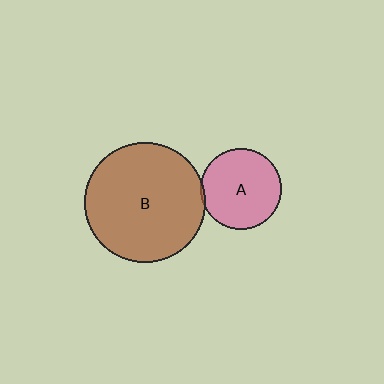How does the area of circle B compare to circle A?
Approximately 2.2 times.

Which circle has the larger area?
Circle B (brown).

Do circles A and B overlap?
Yes.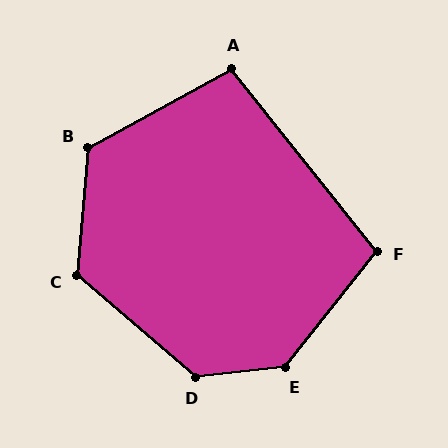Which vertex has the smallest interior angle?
A, at approximately 100 degrees.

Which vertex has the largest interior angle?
E, at approximately 135 degrees.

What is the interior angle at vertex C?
Approximately 126 degrees (obtuse).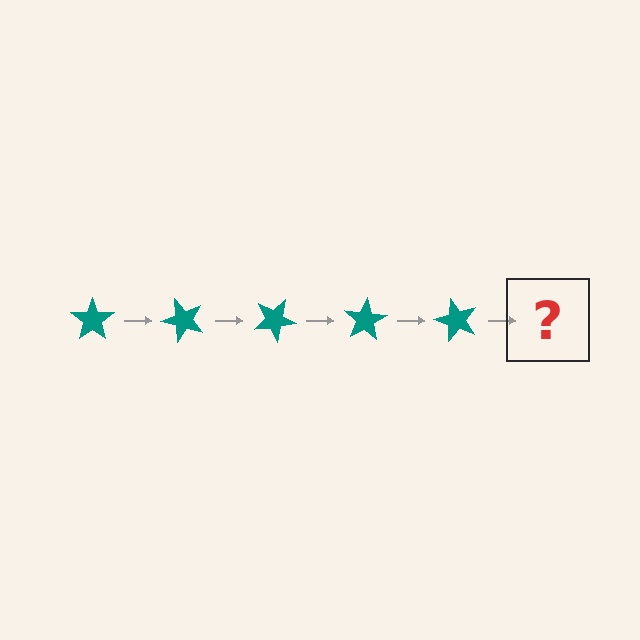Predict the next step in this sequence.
The next step is a teal star rotated 250 degrees.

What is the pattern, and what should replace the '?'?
The pattern is that the star rotates 50 degrees each step. The '?' should be a teal star rotated 250 degrees.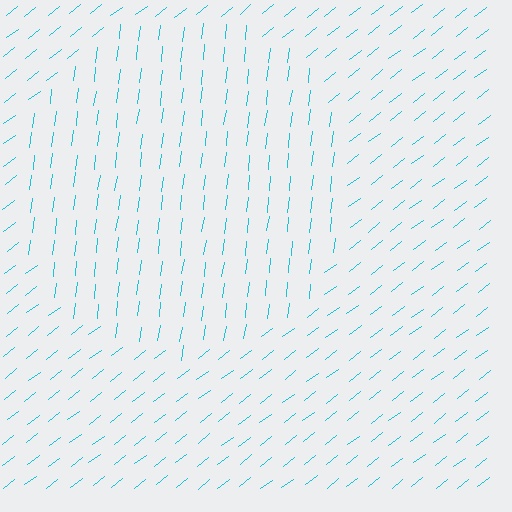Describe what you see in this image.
The image is filled with small cyan line segments. A circle region in the image has lines oriented differently from the surrounding lines, creating a visible texture boundary.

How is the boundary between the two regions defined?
The boundary is defined purely by a change in line orientation (approximately 45 degrees difference). All lines are the same color and thickness.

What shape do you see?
I see a circle.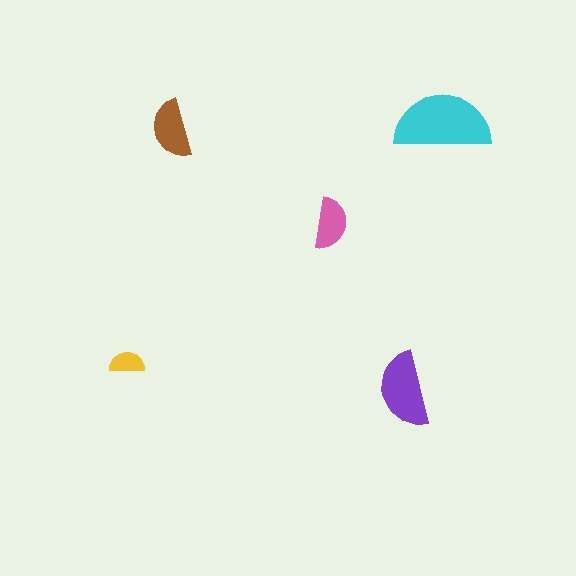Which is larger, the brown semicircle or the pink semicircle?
The brown one.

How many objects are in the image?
There are 5 objects in the image.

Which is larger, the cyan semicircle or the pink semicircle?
The cyan one.